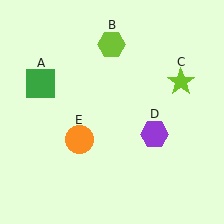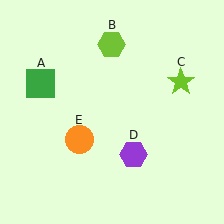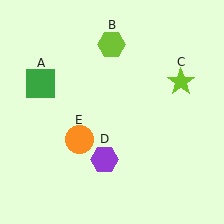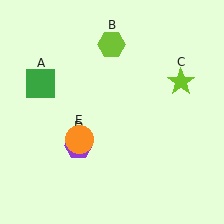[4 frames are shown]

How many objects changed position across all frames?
1 object changed position: purple hexagon (object D).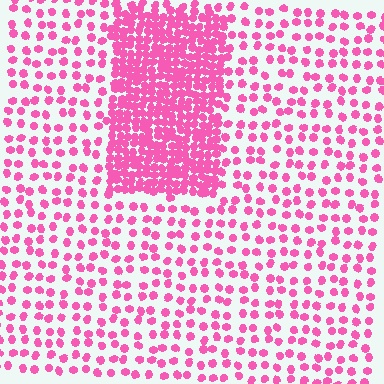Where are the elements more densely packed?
The elements are more densely packed inside the rectangle boundary.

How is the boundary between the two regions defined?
The boundary is defined by a change in element density (approximately 2.9x ratio). All elements are the same color, size, and shape.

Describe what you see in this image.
The image contains small pink elements arranged at two different densities. A rectangle-shaped region is visible where the elements are more densely packed than the surrounding area.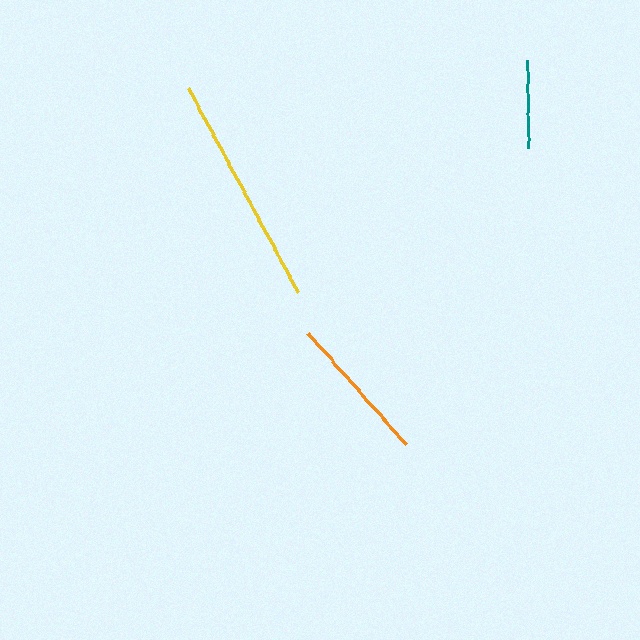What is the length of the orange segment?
The orange segment is approximately 148 pixels long.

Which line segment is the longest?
The yellow line is the longest at approximately 232 pixels.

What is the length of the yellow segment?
The yellow segment is approximately 232 pixels long.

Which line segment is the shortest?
The teal line is the shortest at approximately 89 pixels.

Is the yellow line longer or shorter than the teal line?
The yellow line is longer than the teal line.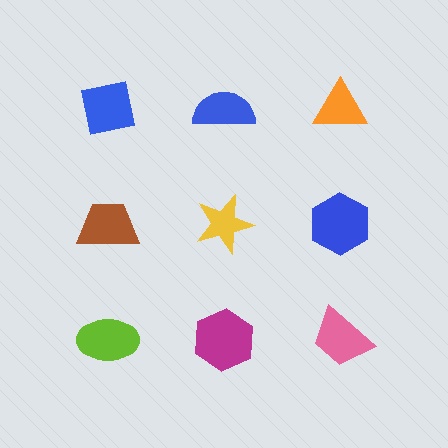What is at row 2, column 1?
A brown trapezoid.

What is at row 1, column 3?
An orange triangle.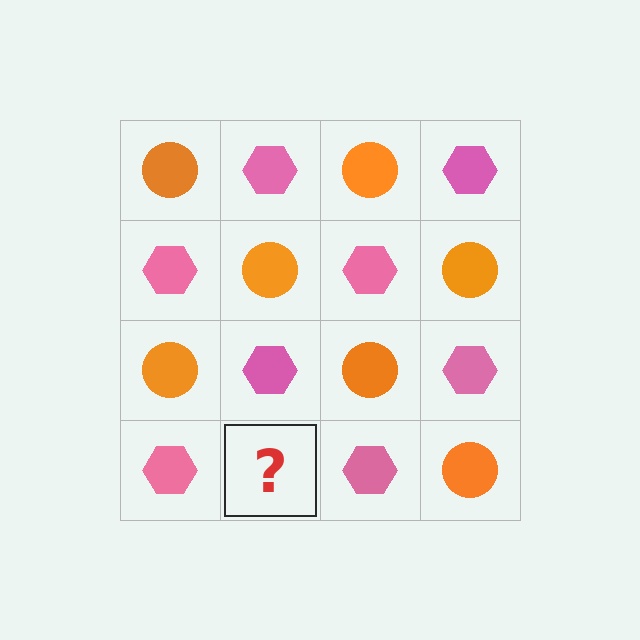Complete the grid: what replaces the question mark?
The question mark should be replaced with an orange circle.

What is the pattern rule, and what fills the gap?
The rule is that it alternates orange circle and pink hexagon in a checkerboard pattern. The gap should be filled with an orange circle.